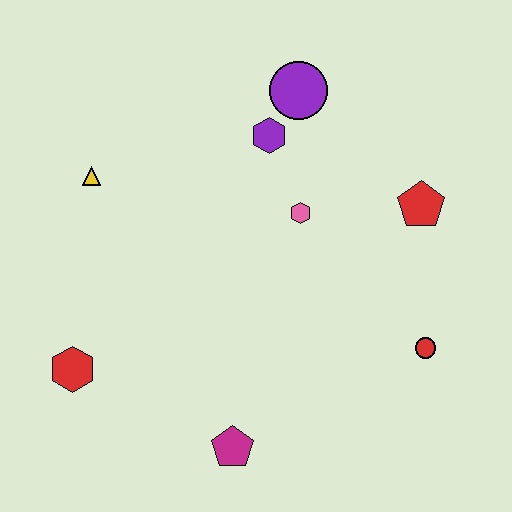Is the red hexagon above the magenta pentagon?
Yes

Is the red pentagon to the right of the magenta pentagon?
Yes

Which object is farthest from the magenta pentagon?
The purple circle is farthest from the magenta pentagon.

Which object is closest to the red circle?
The red pentagon is closest to the red circle.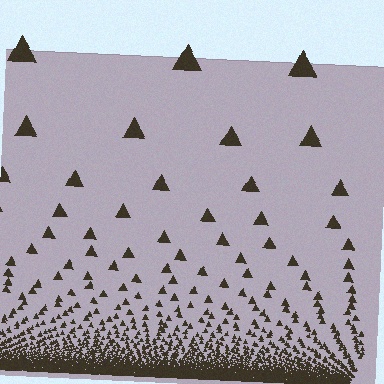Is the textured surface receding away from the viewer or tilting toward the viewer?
The surface appears to tilt toward the viewer. Texture elements get larger and sparser toward the top.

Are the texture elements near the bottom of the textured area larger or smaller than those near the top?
Smaller. The gradient is inverted — elements near the bottom are smaller and denser.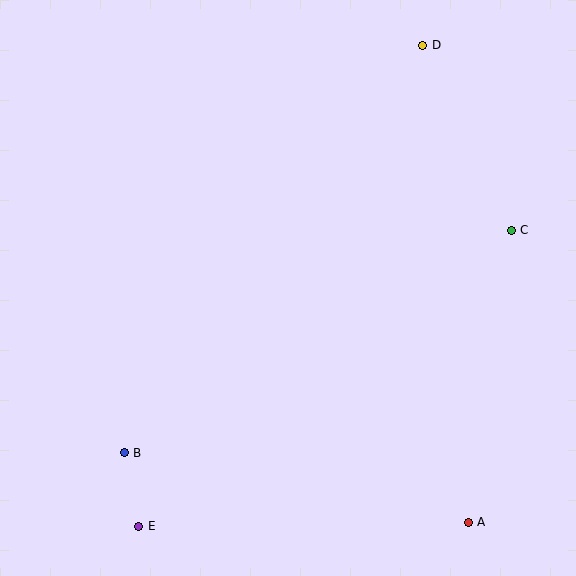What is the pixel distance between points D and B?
The distance between D and B is 505 pixels.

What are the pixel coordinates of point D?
Point D is at (423, 45).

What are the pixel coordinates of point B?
Point B is at (124, 453).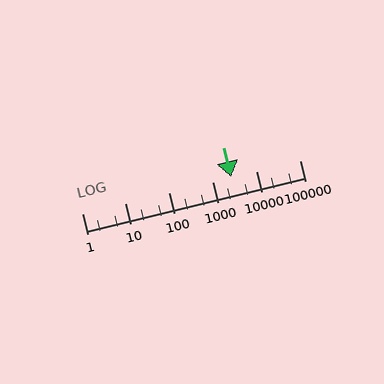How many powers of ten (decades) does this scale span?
The scale spans 5 decades, from 1 to 100000.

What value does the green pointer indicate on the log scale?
The pointer indicates approximately 2700.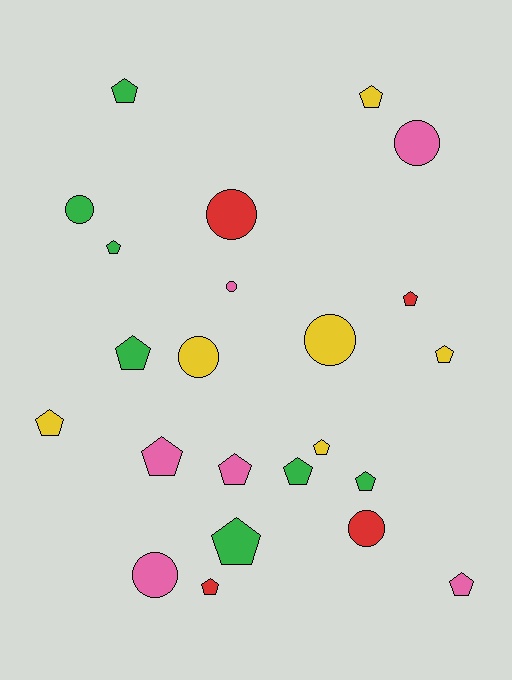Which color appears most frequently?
Green, with 7 objects.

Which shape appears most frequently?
Pentagon, with 15 objects.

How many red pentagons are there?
There are 2 red pentagons.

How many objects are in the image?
There are 23 objects.